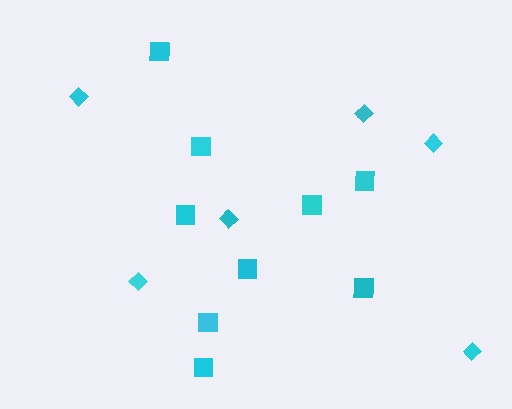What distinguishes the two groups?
There are 2 groups: one group of diamonds (6) and one group of squares (9).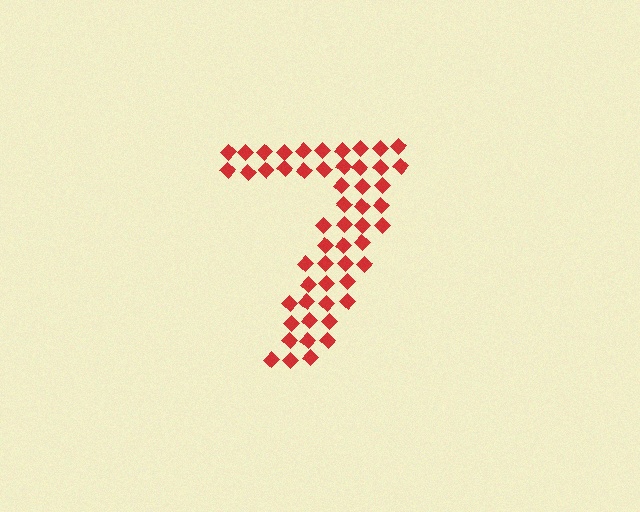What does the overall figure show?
The overall figure shows the digit 7.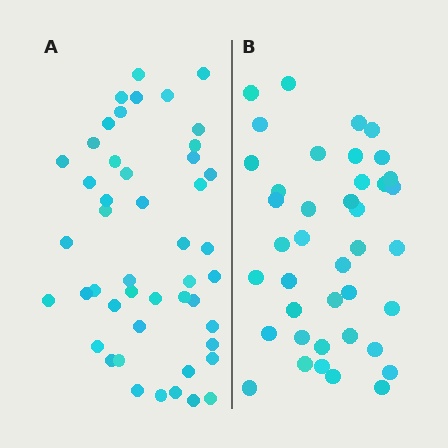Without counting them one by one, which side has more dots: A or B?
Region A (the left region) has more dots.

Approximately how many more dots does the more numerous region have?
Region A has roughly 8 or so more dots than region B.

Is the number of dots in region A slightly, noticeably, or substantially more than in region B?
Region A has only slightly more — the two regions are fairly close. The ratio is roughly 1.2 to 1.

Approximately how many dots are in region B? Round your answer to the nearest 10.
About 40 dots.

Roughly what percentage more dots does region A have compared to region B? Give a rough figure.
About 20% more.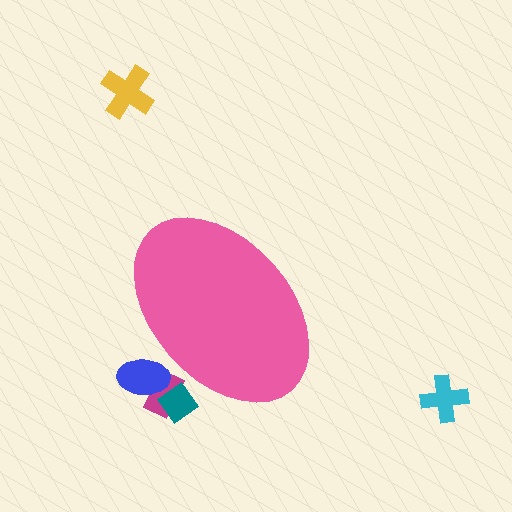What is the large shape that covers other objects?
A pink ellipse.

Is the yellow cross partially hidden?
No, the yellow cross is fully visible.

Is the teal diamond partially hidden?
Yes, the teal diamond is partially hidden behind the pink ellipse.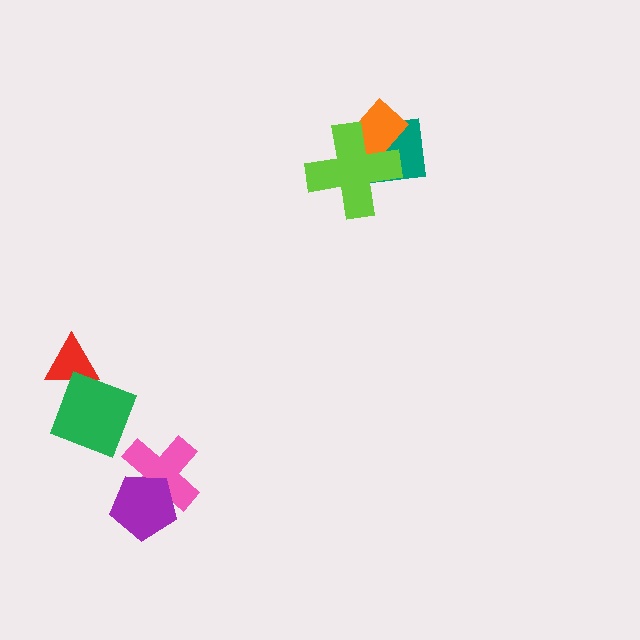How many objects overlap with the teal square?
2 objects overlap with the teal square.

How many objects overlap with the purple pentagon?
1 object overlaps with the purple pentagon.